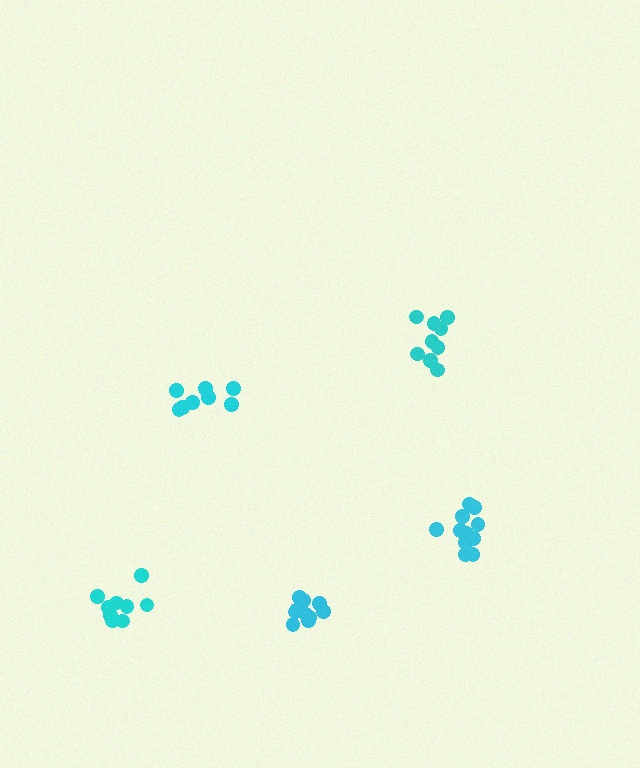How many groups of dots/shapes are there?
There are 5 groups.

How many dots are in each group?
Group 1: 8 dots, Group 2: 11 dots, Group 3: 9 dots, Group 4: 9 dots, Group 5: 10 dots (47 total).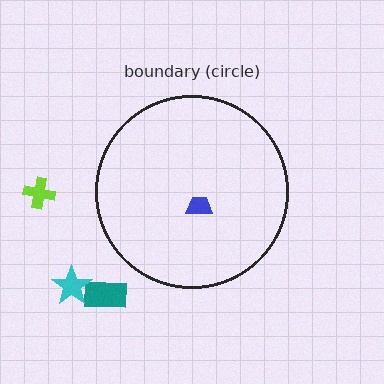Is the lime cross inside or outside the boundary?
Outside.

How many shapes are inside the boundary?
1 inside, 3 outside.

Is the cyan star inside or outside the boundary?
Outside.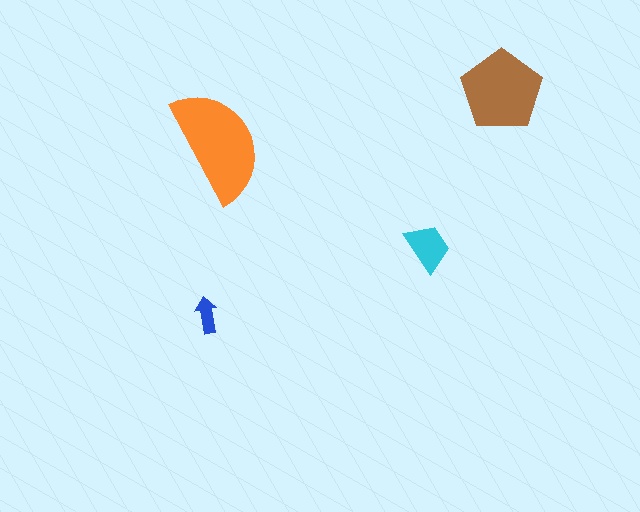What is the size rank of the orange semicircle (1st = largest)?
1st.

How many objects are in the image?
There are 4 objects in the image.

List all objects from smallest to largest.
The blue arrow, the cyan trapezoid, the brown pentagon, the orange semicircle.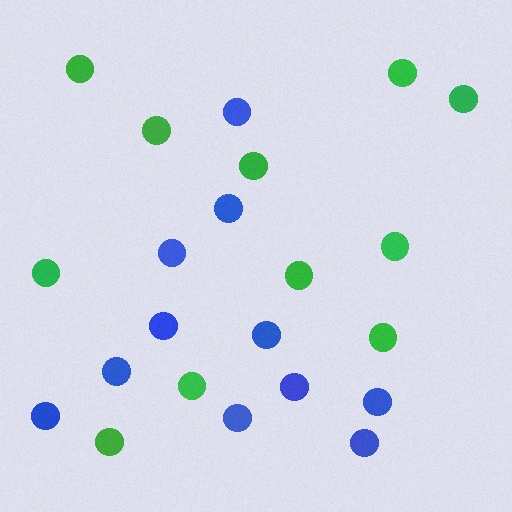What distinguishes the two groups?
There are 2 groups: one group of blue circles (11) and one group of green circles (11).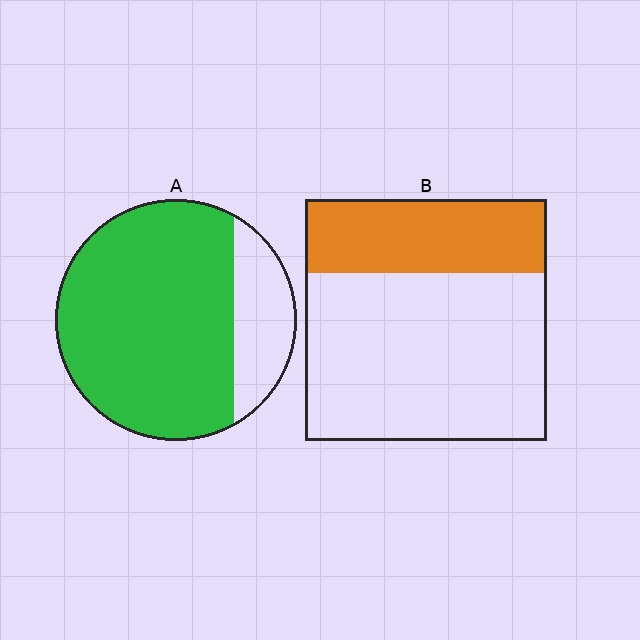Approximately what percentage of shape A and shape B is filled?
A is approximately 80% and B is approximately 30%.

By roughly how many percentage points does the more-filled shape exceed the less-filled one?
By roughly 50 percentage points (A over B).